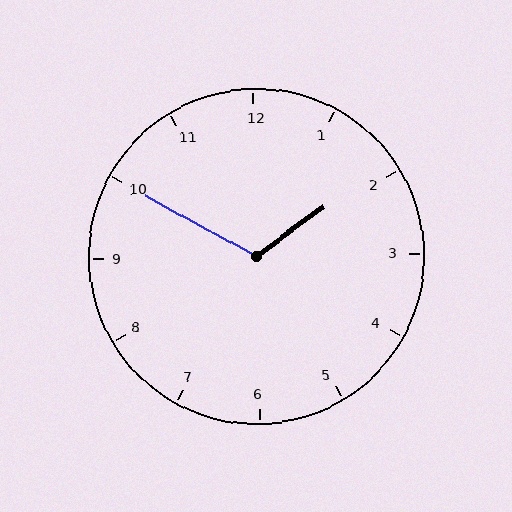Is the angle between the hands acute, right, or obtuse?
It is obtuse.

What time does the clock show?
1:50.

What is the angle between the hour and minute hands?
Approximately 115 degrees.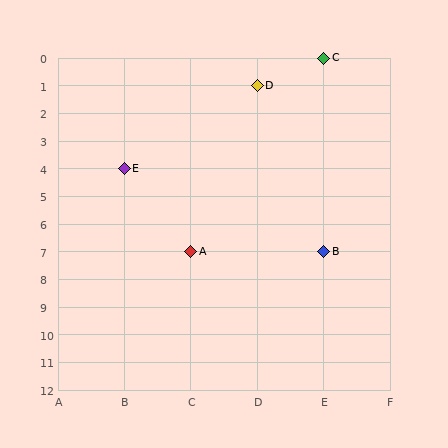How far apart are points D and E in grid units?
Points D and E are 2 columns and 3 rows apart (about 3.6 grid units diagonally).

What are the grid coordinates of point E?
Point E is at grid coordinates (B, 4).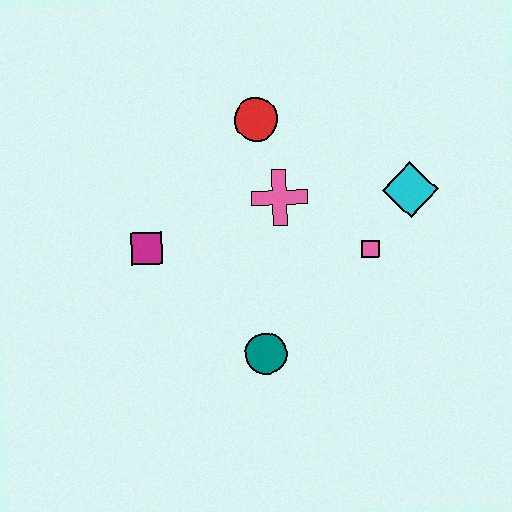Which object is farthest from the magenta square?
The cyan diamond is farthest from the magenta square.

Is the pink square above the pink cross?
No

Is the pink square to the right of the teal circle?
Yes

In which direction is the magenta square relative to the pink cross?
The magenta square is to the left of the pink cross.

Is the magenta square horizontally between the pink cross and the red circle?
No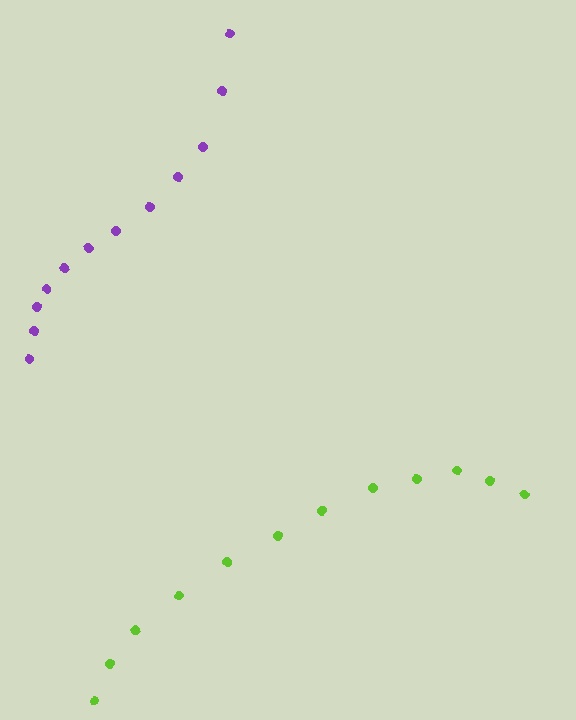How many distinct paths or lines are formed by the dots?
There are 2 distinct paths.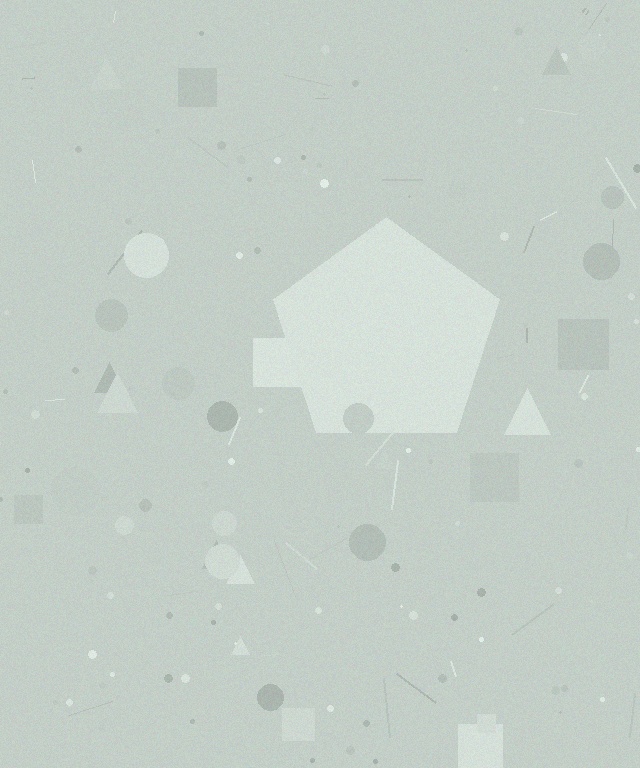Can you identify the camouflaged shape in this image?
The camouflaged shape is a pentagon.